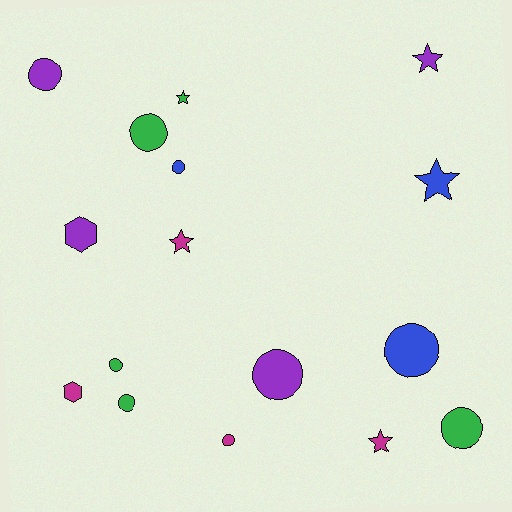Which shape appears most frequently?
Circle, with 9 objects.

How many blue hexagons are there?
There are no blue hexagons.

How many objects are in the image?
There are 16 objects.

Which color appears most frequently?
Green, with 5 objects.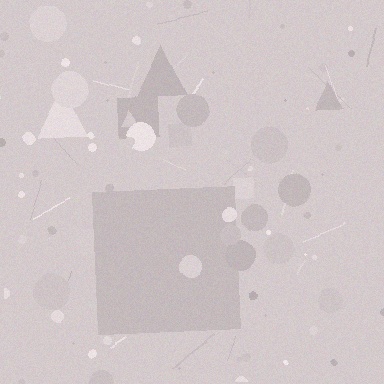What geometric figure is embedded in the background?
A square is embedded in the background.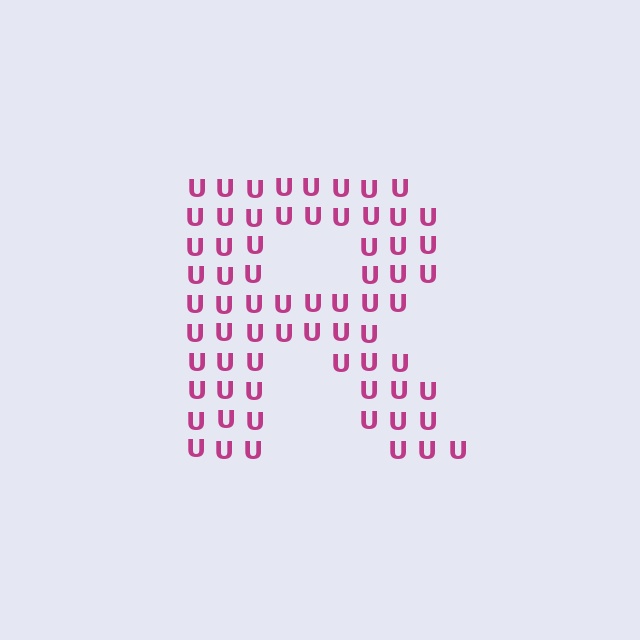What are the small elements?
The small elements are letter U's.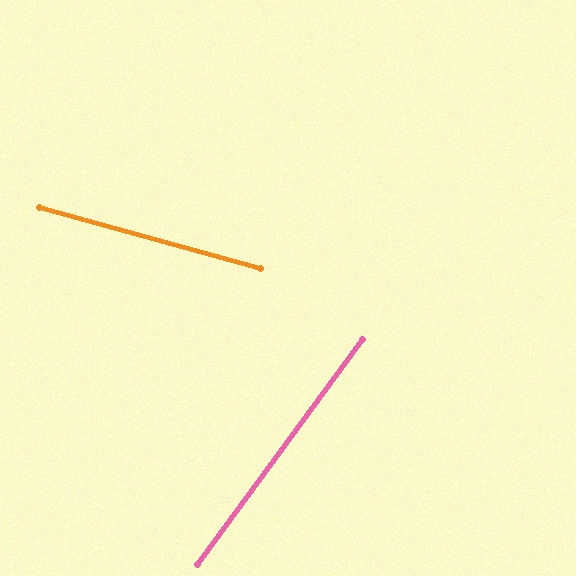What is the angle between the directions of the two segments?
Approximately 69 degrees.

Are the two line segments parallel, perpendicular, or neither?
Neither parallel nor perpendicular — they differ by about 69°.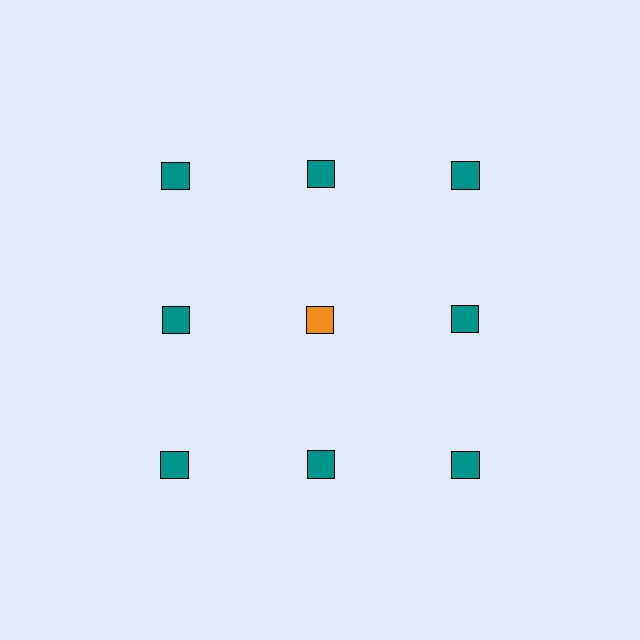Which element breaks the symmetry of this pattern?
The orange square in the second row, second from left column breaks the symmetry. All other shapes are teal squares.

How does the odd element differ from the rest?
It has a different color: orange instead of teal.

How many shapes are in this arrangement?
There are 9 shapes arranged in a grid pattern.